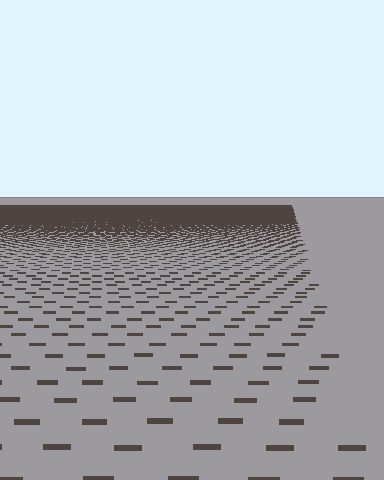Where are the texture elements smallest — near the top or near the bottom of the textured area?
Near the top.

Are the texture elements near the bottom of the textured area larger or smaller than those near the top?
Larger. Near the bottom, elements are closer to the viewer and appear at a bigger on-screen size.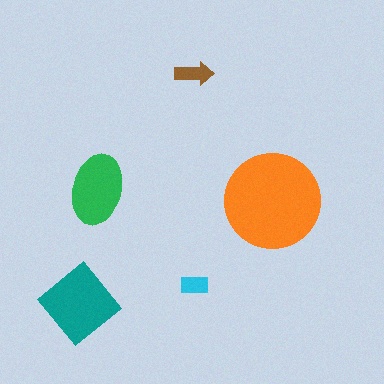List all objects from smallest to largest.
The cyan rectangle, the brown arrow, the green ellipse, the teal diamond, the orange circle.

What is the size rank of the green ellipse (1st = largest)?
3rd.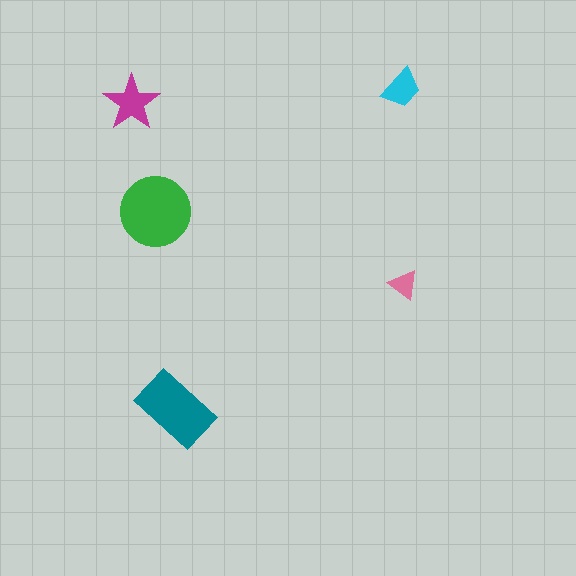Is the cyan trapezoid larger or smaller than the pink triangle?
Larger.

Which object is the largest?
The green circle.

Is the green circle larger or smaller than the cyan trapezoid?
Larger.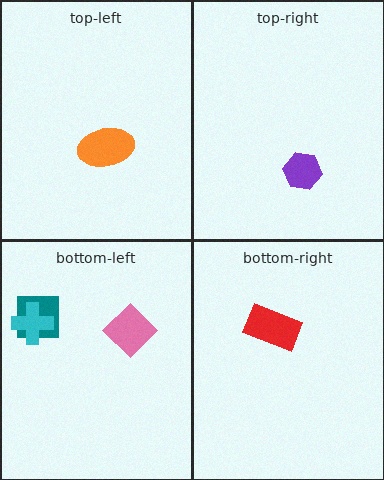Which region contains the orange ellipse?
The top-left region.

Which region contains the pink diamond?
The bottom-left region.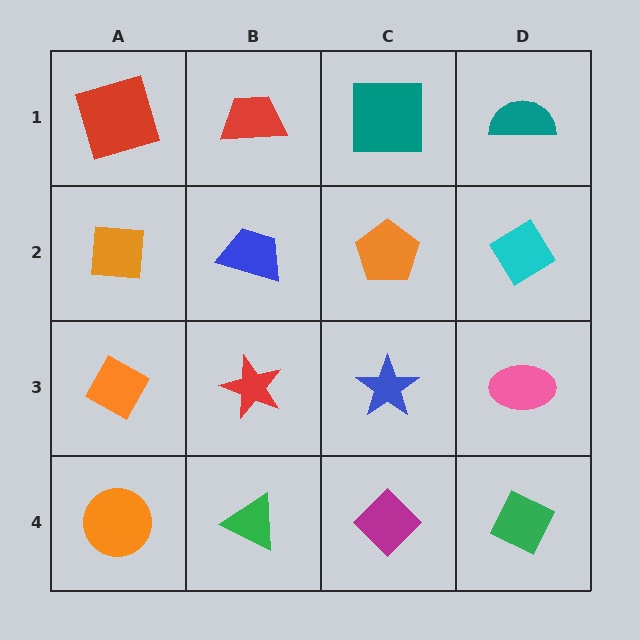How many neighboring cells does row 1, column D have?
2.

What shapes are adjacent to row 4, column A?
An orange diamond (row 3, column A), a green triangle (row 4, column B).